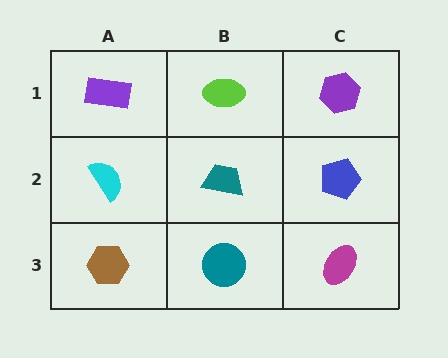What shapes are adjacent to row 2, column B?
A lime ellipse (row 1, column B), a teal circle (row 3, column B), a cyan semicircle (row 2, column A), a blue pentagon (row 2, column C).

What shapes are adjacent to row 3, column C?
A blue pentagon (row 2, column C), a teal circle (row 3, column B).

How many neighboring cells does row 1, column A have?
2.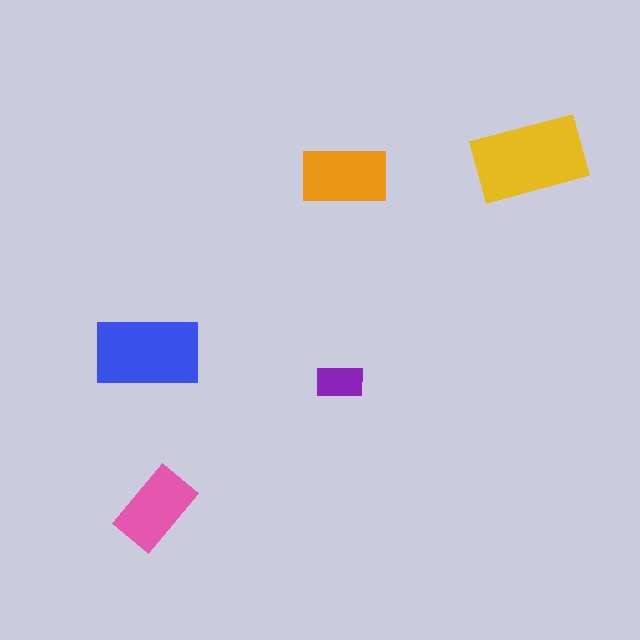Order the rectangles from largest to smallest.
the yellow one, the blue one, the orange one, the pink one, the purple one.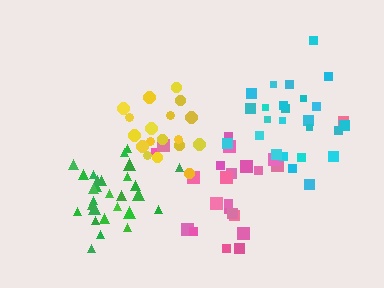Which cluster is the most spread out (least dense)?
Pink.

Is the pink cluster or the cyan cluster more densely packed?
Cyan.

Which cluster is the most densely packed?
Green.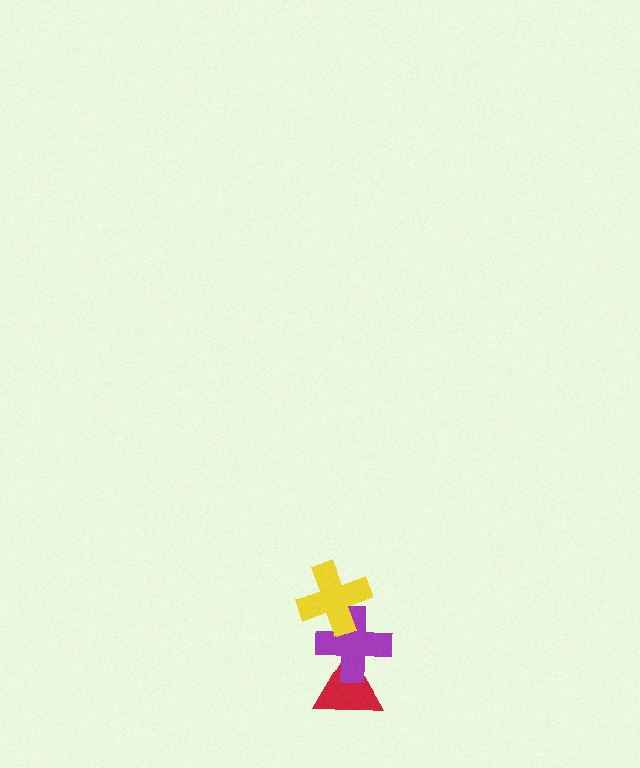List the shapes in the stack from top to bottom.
From top to bottom: the yellow cross, the purple cross, the red triangle.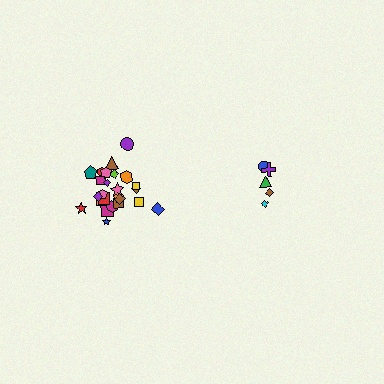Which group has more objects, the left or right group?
The left group.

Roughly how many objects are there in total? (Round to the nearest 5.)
Roughly 30 objects in total.